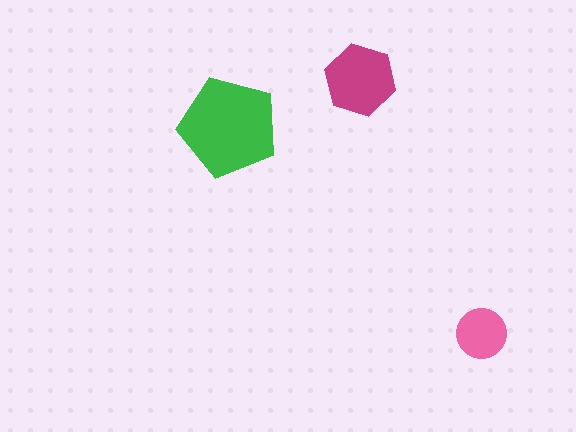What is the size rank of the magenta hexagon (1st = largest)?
2nd.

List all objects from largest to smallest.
The green pentagon, the magenta hexagon, the pink circle.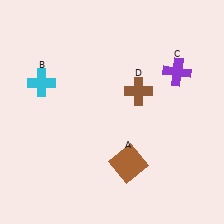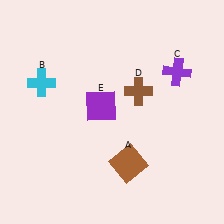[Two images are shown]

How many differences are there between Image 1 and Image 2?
There is 1 difference between the two images.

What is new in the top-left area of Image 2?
A purple square (E) was added in the top-left area of Image 2.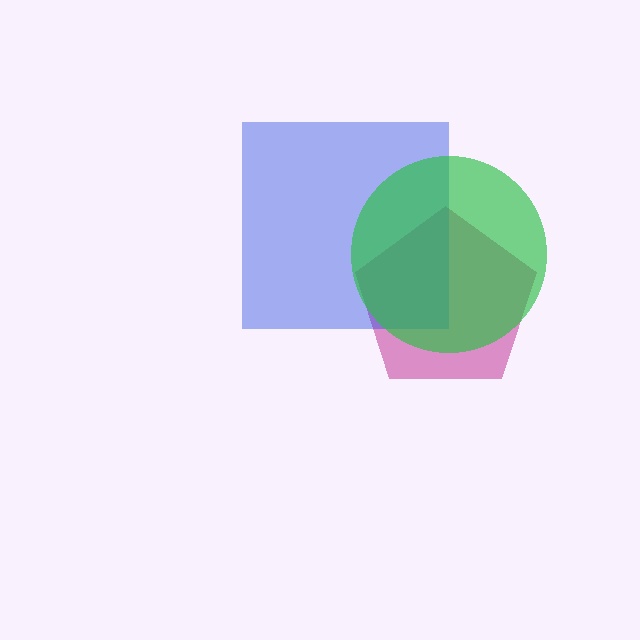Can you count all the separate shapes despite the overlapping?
Yes, there are 3 separate shapes.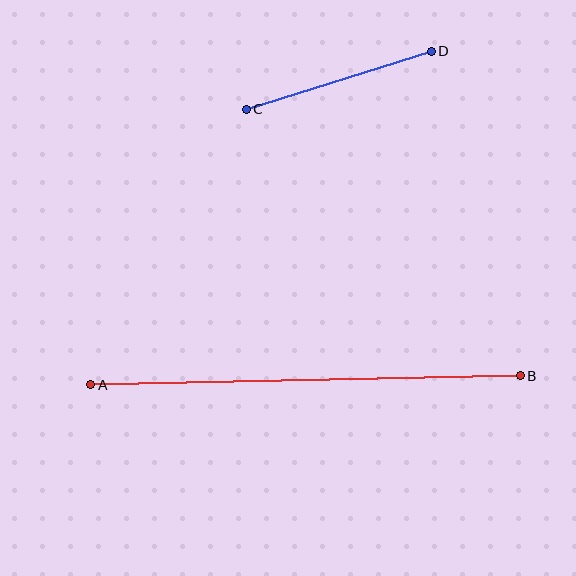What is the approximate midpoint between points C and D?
The midpoint is at approximately (339, 80) pixels.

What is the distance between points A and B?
The distance is approximately 430 pixels.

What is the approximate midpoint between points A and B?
The midpoint is at approximately (305, 380) pixels.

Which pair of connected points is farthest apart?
Points A and B are farthest apart.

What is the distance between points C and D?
The distance is approximately 194 pixels.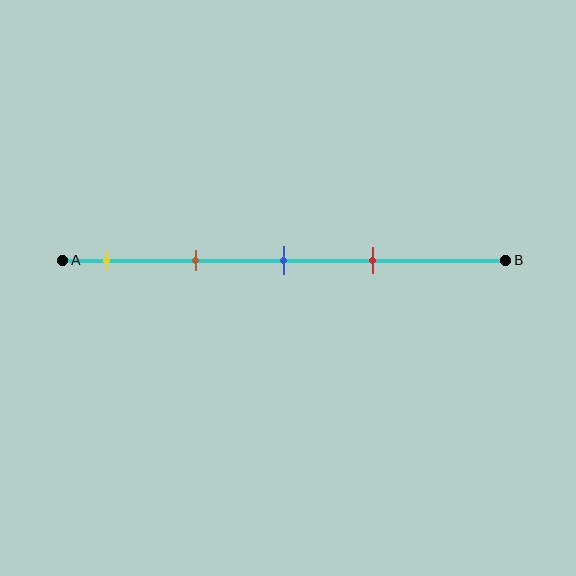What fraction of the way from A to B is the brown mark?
The brown mark is approximately 30% (0.3) of the way from A to B.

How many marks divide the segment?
There are 4 marks dividing the segment.